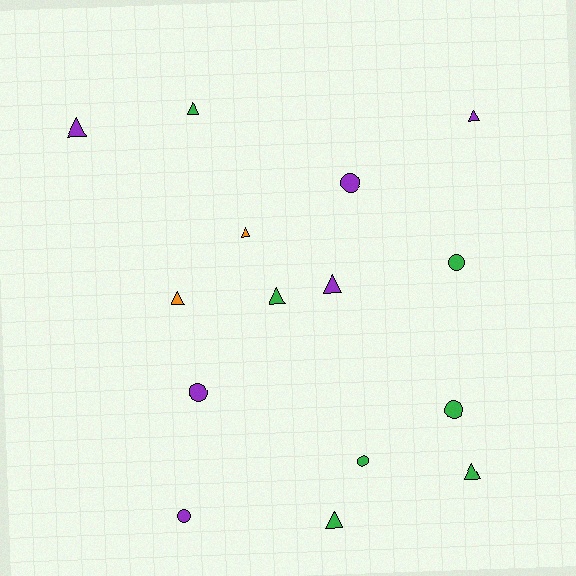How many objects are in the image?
There are 15 objects.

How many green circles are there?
There are 3 green circles.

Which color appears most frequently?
Green, with 7 objects.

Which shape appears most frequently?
Triangle, with 9 objects.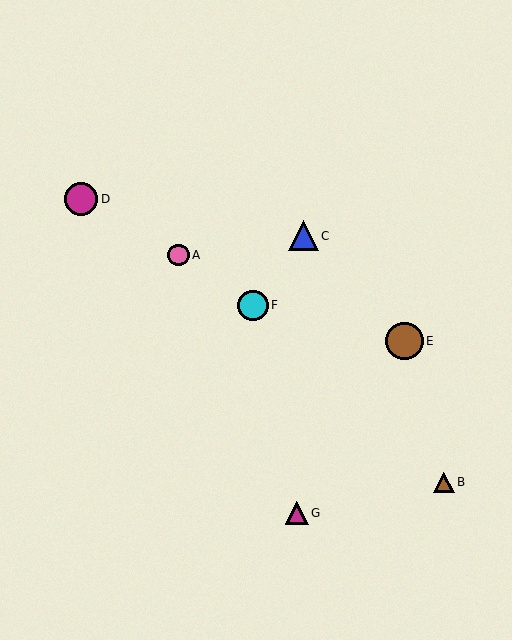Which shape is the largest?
The brown circle (labeled E) is the largest.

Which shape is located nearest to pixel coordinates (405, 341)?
The brown circle (labeled E) at (404, 341) is nearest to that location.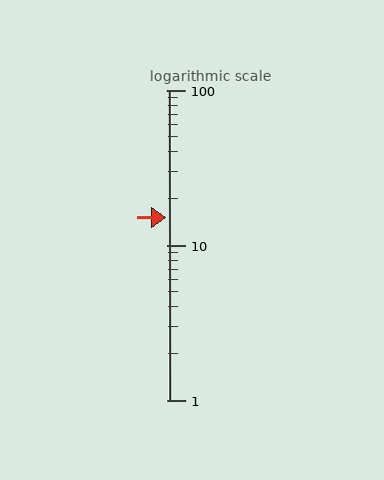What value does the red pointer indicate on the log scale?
The pointer indicates approximately 15.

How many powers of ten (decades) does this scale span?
The scale spans 2 decades, from 1 to 100.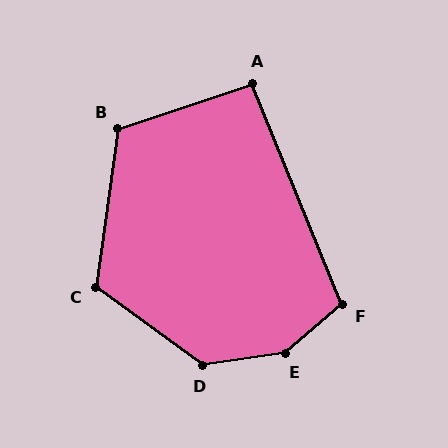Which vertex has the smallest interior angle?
A, at approximately 94 degrees.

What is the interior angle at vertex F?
Approximately 108 degrees (obtuse).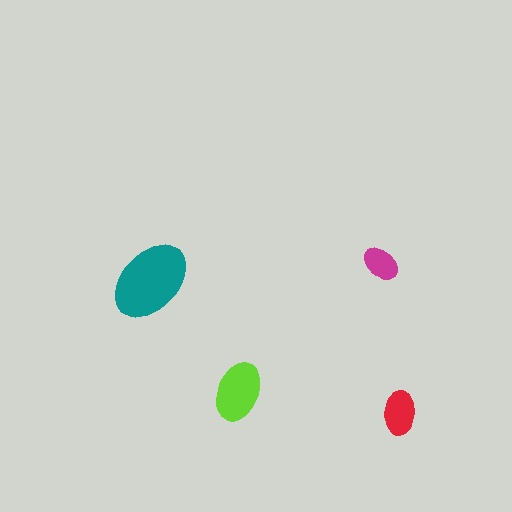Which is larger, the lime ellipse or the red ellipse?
The lime one.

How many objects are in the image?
There are 4 objects in the image.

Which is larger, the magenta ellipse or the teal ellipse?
The teal one.